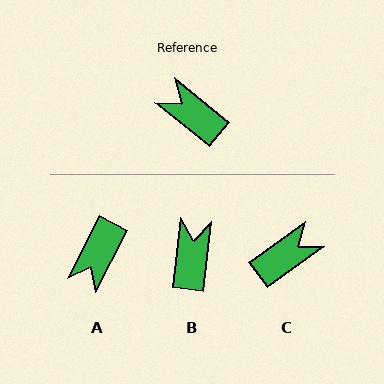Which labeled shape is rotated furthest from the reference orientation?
C, about 105 degrees away.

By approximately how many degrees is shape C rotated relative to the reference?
Approximately 105 degrees clockwise.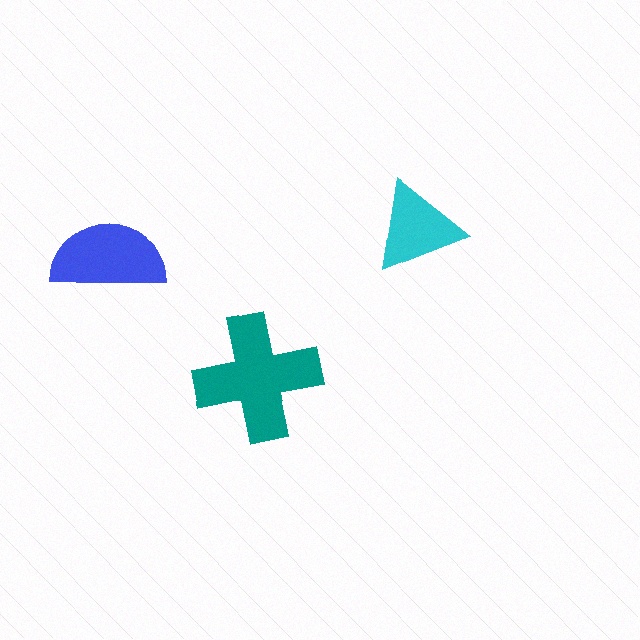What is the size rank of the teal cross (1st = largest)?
1st.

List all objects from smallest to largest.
The cyan triangle, the blue semicircle, the teal cross.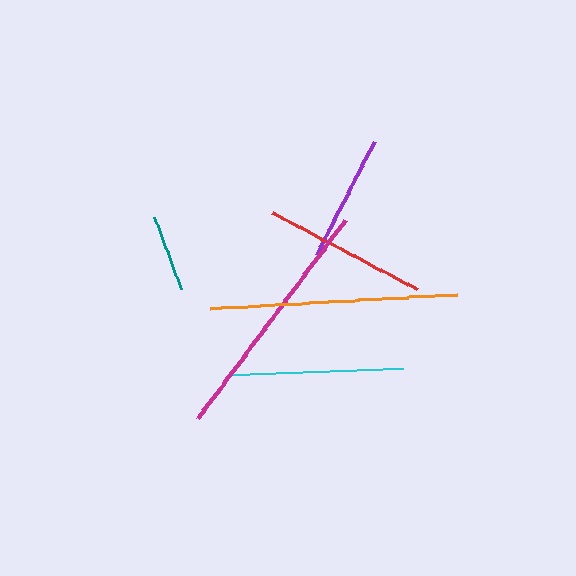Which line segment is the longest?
The orange line is the longest at approximately 249 pixels.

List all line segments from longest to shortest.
From longest to shortest: orange, magenta, cyan, red, purple, teal.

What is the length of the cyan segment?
The cyan segment is approximately 170 pixels long.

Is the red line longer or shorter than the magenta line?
The magenta line is longer than the red line.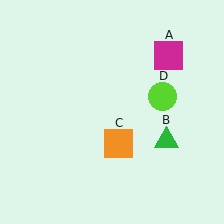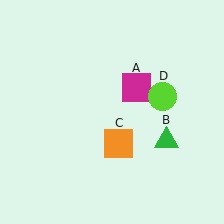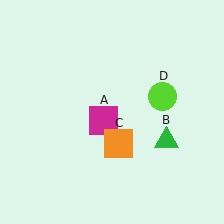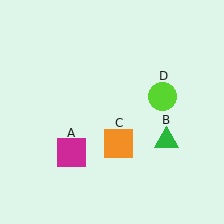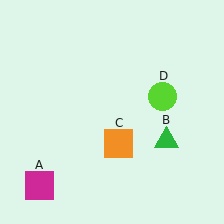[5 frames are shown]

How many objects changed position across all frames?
1 object changed position: magenta square (object A).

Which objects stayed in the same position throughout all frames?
Green triangle (object B) and orange square (object C) and lime circle (object D) remained stationary.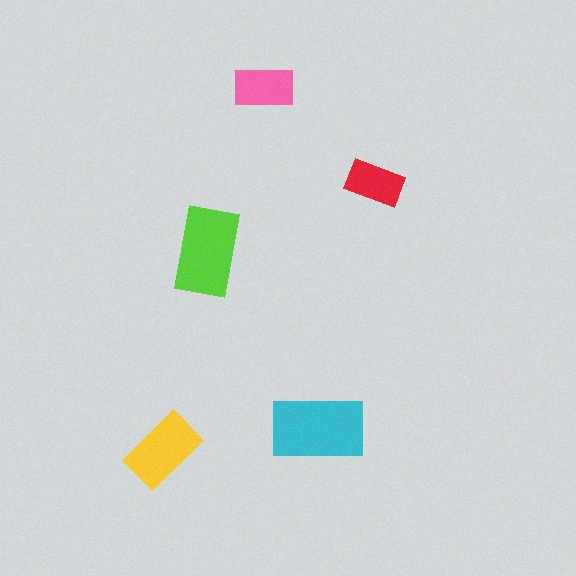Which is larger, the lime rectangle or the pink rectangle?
The lime one.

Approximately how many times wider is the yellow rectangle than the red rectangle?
About 1.5 times wider.